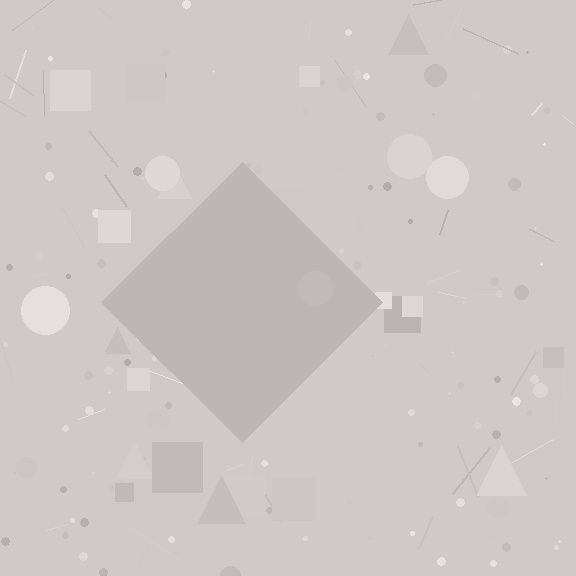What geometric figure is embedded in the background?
A diamond is embedded in the background.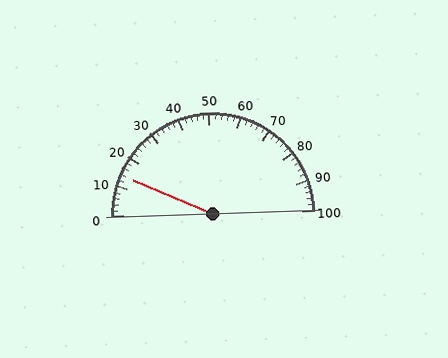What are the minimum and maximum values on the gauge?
The gauge ranges from 0 to 100.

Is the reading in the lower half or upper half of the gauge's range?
The reading is in the lower half of the range (0 to 100).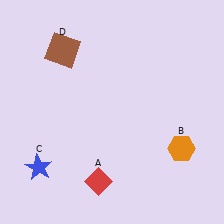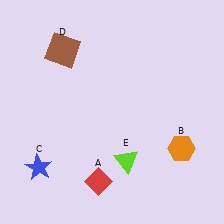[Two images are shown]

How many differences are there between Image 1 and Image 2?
There is 1 difference between the two images.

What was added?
A lime triangle (E) was added in Image 2.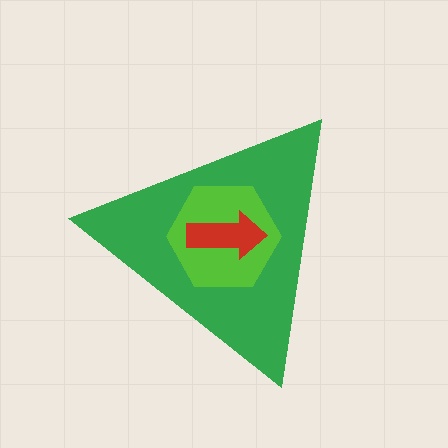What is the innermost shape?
The red arrow.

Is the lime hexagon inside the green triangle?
Yes.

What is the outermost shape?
The green triangle.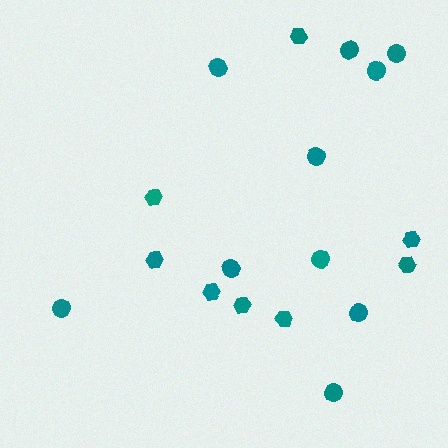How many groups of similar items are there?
There are 2 groups: one group of hexagons (8) and one group of circles (10).